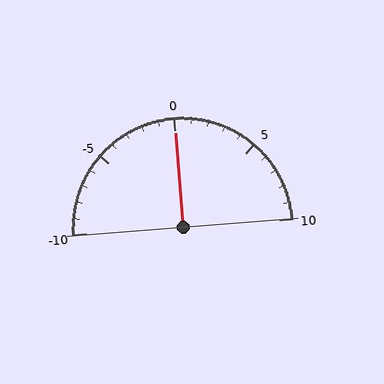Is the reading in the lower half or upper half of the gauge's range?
The reading is in the upper half of the range (-10 to 10).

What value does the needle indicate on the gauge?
The needle indicates approximately 0.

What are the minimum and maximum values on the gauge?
The gauge ranges from -10 to 10.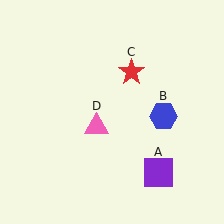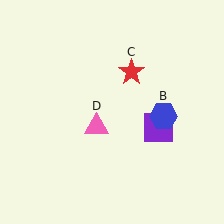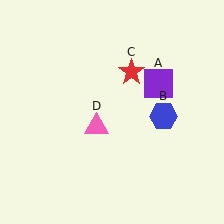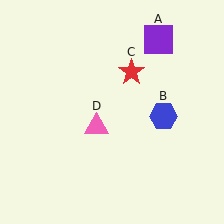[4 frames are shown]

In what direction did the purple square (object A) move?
The purple square (object A) moved up.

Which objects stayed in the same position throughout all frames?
Blue hexagon (object B) and red star (object C) and pink triangle (object D) remained stationary.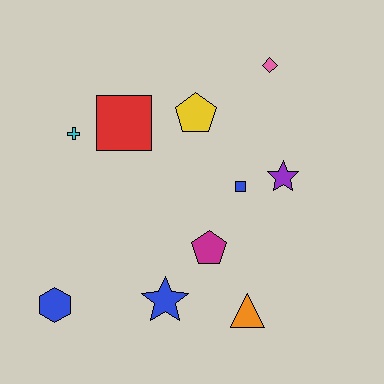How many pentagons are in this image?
There are 2 pentagons.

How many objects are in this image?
There are 10 objects.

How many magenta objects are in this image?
There is 1 magenta object.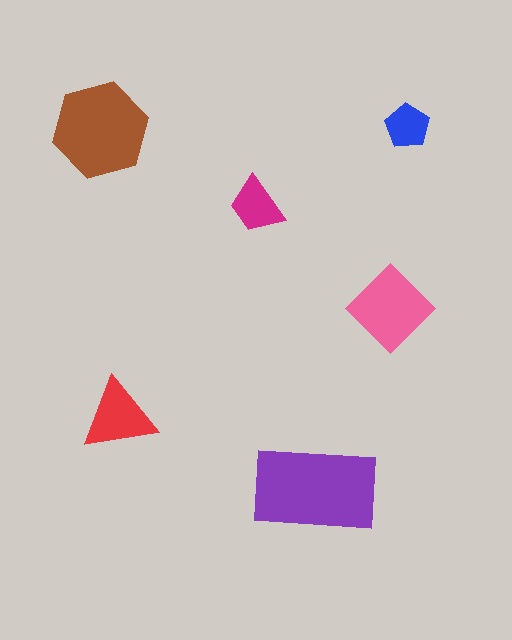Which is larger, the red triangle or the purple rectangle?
The purple rectangle.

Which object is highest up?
The blue pentagon is topmost.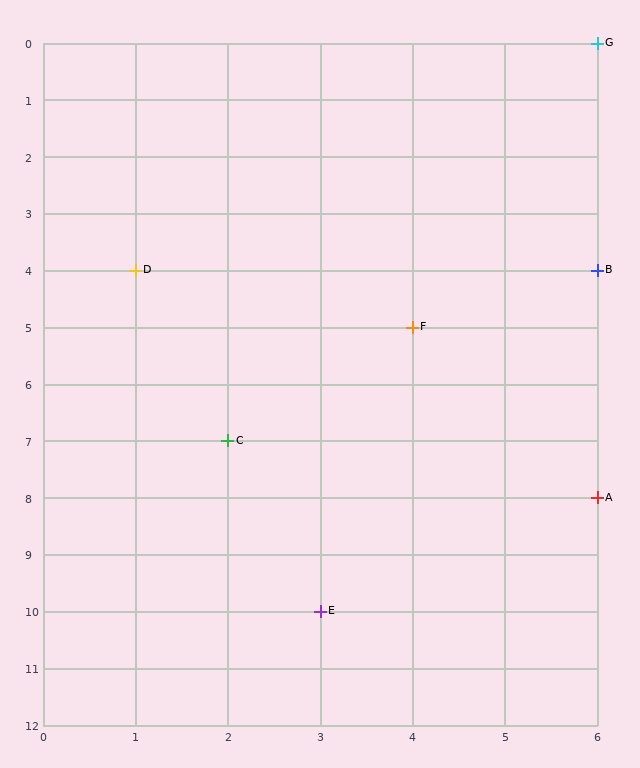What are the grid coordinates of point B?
Point B is at grid coordinates (6, 4).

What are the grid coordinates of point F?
Point F is at grid coordinates (4, 5).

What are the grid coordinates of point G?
Point G is at grid coordinates (6, 0).